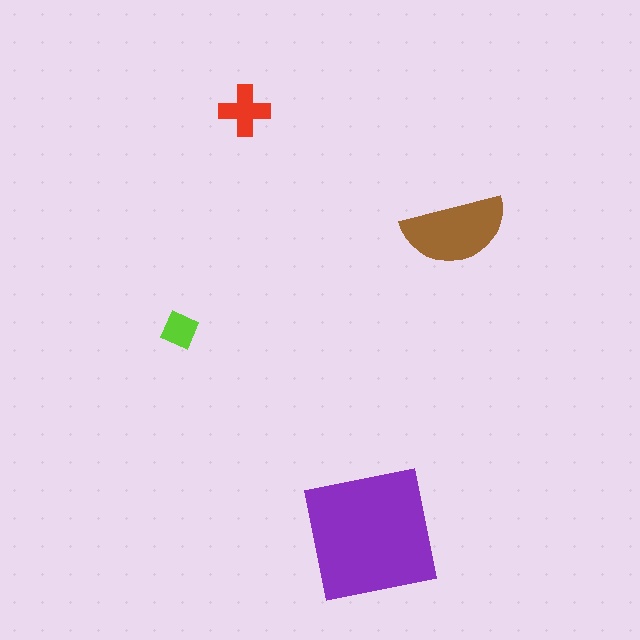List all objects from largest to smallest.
The purple square, the brown semicircle, the red cross, the lime diamond.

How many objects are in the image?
There are 4 objects in the image.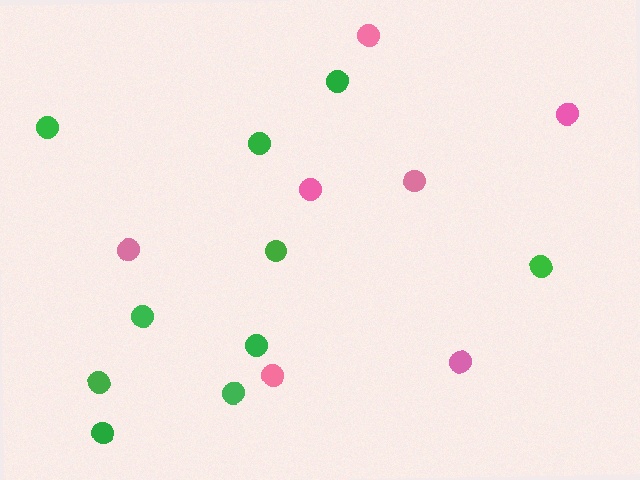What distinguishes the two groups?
There are 2 groups: one group of green circles (10) and one group of pink circles (7).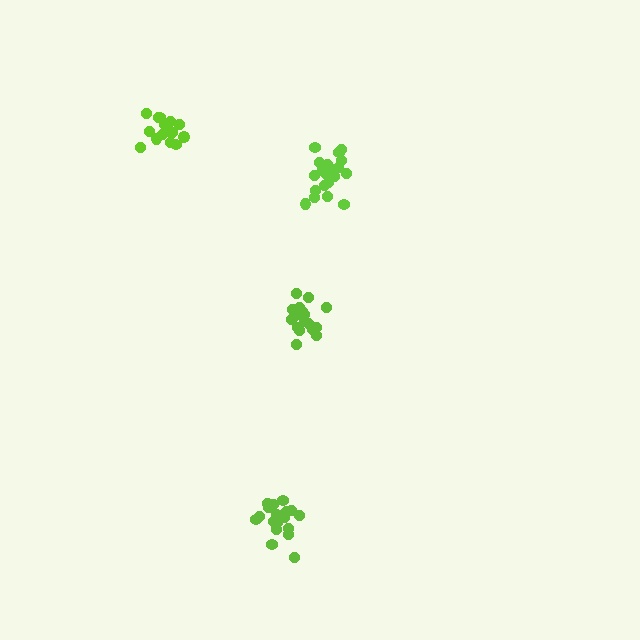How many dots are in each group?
Group 1: 18 dots, Group 2: 15 dots, Group 3: 21 dots, Group 4: 19 dots (73 total).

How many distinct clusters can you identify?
There are 4 distinct clusters.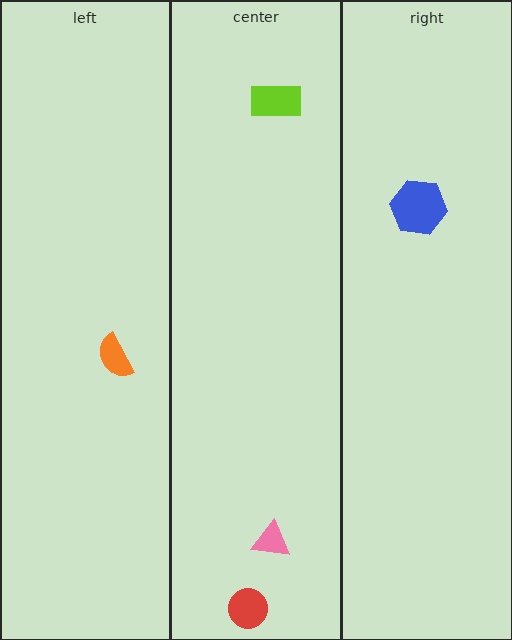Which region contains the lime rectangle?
The center region.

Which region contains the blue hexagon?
The right region.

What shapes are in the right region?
The blue hexagon.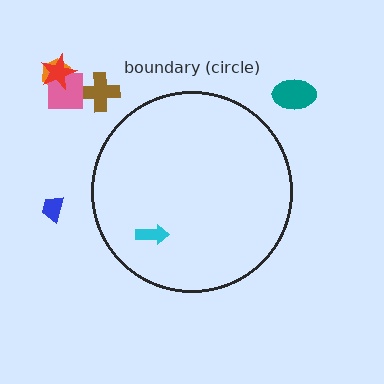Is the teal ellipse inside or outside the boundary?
Outside.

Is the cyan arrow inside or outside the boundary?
Inside.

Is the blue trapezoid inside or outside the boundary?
Outside.